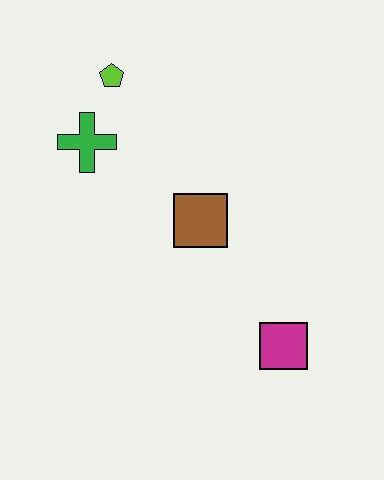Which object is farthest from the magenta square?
The lime pentagon is farthest from the magenta square.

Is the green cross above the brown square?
Yes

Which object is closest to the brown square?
The green cross is closest to the brown square.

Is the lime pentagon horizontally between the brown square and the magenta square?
No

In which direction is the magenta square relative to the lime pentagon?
The magenta square is below the lime pentagon.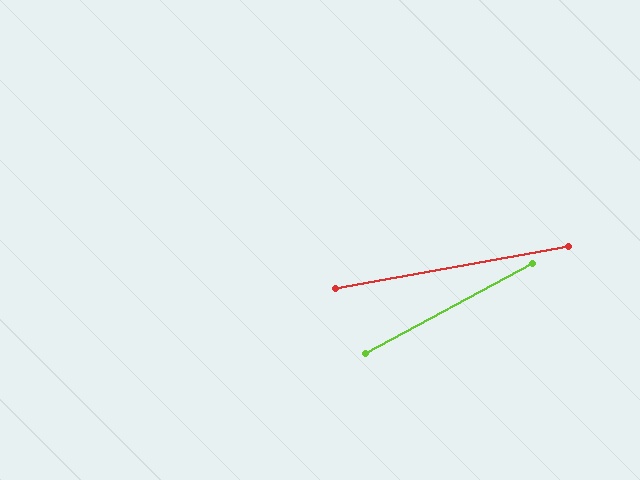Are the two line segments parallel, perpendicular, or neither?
Neither parallel nor perpendicular — they differ by about 18°.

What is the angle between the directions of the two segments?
Approximately 18 degrees.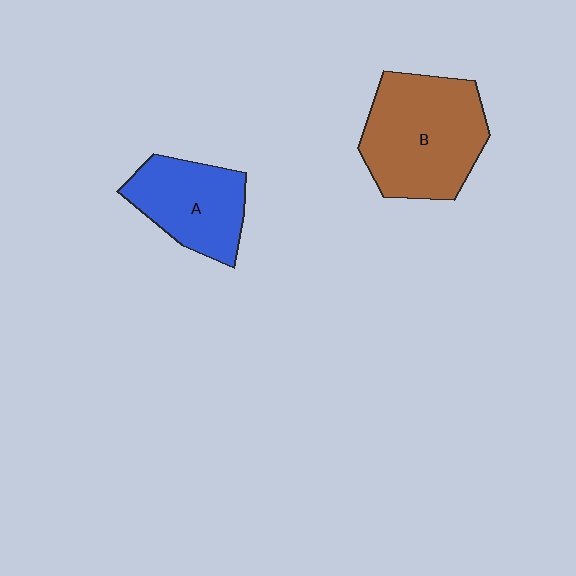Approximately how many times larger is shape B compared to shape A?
Approximately 1.5 times.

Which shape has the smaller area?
Shape A (blue).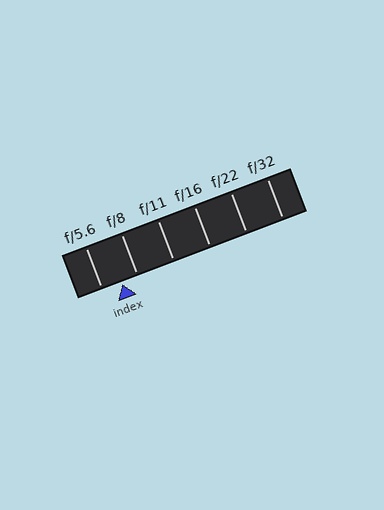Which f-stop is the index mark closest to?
The index mark is closest to f/8.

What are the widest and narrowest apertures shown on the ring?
The widest aperture shown is f/5.6 and the narrowest is f/32.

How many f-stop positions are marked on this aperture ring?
There are 6 f-stop positions marked.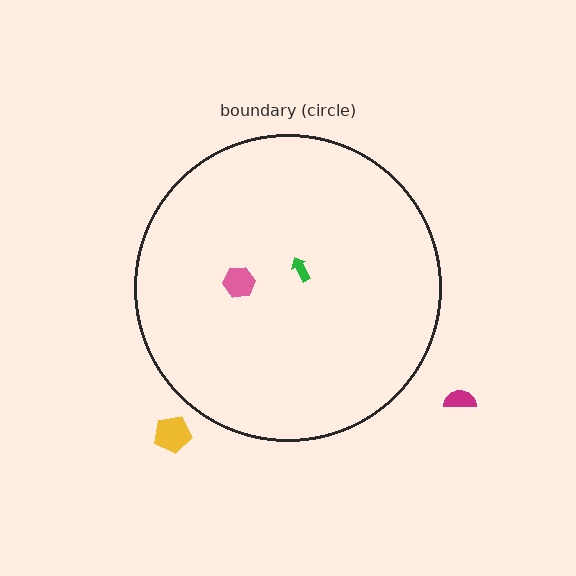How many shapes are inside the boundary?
2 inside, 2 outside.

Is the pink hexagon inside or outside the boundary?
Inside.